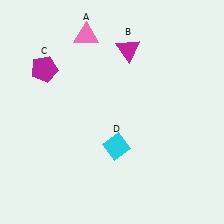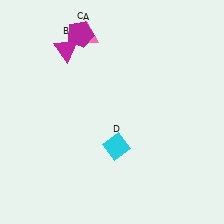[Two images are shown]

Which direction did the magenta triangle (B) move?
The magenta triangle (B) moved left.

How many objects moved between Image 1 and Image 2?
2 objects moved between the two images.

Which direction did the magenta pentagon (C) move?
The magenta pentagon (C) moved right.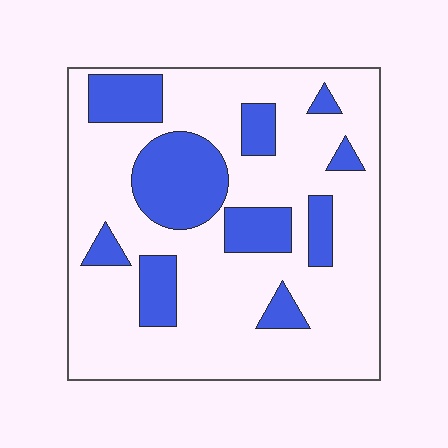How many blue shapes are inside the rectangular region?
10.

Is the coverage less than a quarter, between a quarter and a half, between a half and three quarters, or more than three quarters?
Between a quarter and a half.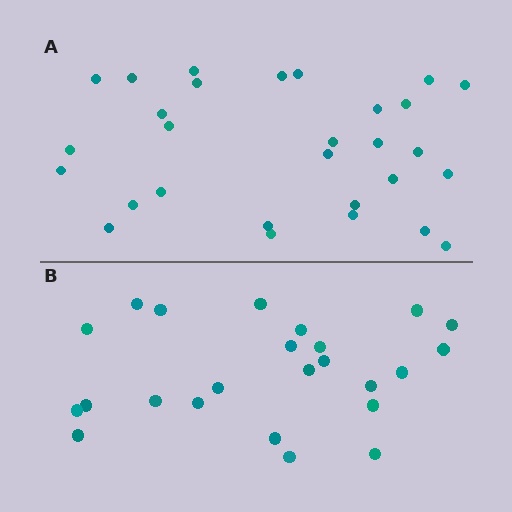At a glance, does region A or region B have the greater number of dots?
Region A (the top region) has more dots.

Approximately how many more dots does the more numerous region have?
Region A has about 5 more dots than region B.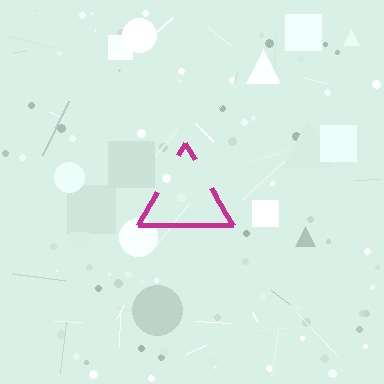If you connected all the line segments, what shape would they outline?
They would outline a triangle.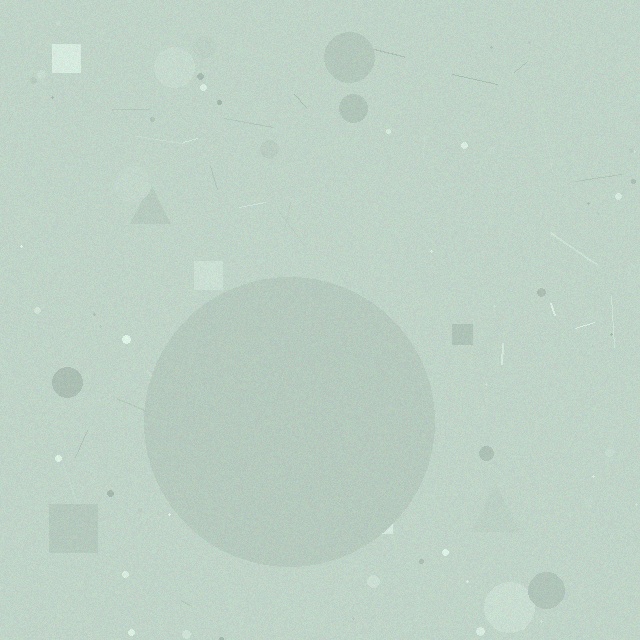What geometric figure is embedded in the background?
A circle is embedded in the background.